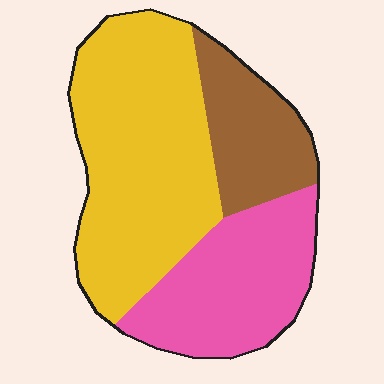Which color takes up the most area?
Yellow, at roughly 50%.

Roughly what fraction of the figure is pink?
Pink takes up about one third (1/3) of the figure.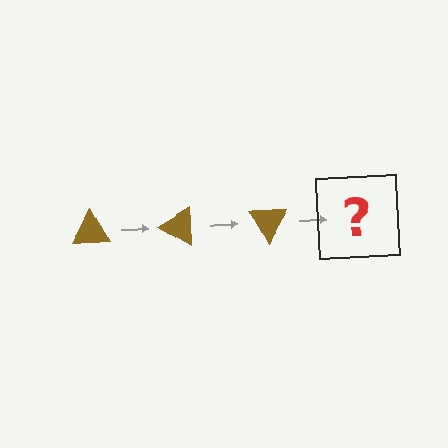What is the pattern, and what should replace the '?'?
The pattern is that the triangle rotates 30 degrees each step. The '?' should be a brown triangle rotated 90 degrees.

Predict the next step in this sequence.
The next step is a brown triangle rotated 90 degrees.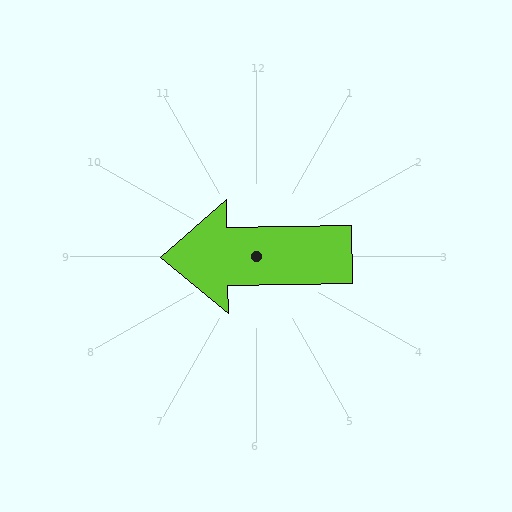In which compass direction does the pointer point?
West.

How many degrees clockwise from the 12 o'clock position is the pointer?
Approximately 269 degrees.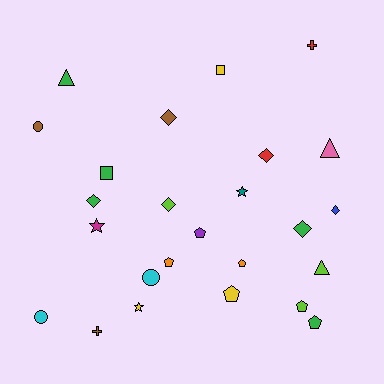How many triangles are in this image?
There are 3 triangles.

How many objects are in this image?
There are 25 objects.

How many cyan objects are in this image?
There are 2 cyan objects.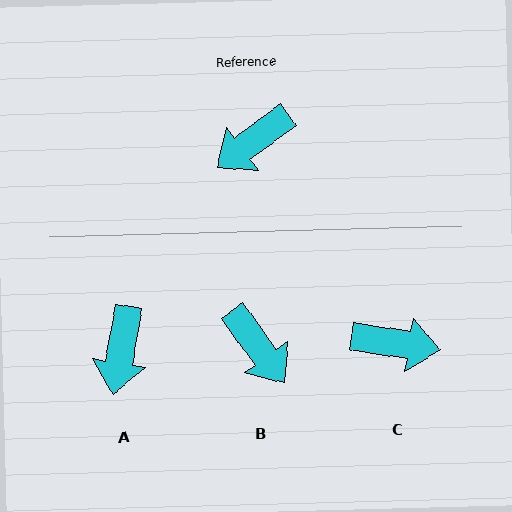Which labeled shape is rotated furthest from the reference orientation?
C, about 135 degrees away.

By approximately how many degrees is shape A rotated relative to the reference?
Approximately 43 degrees counter-clockwise.